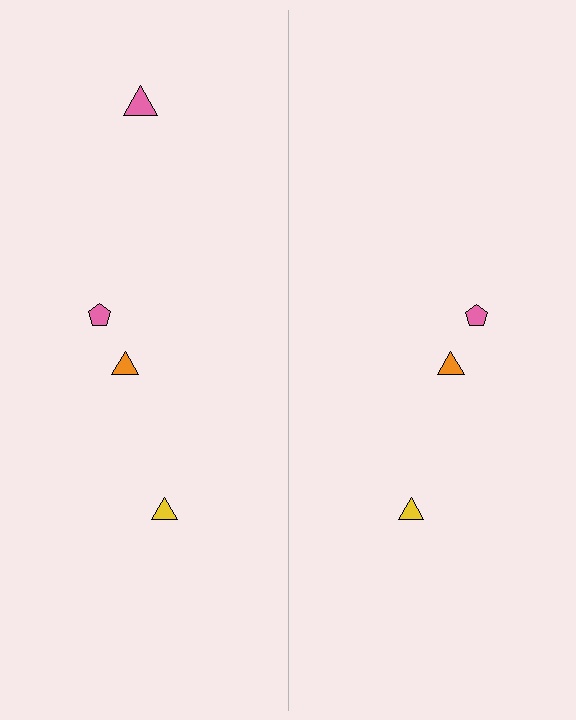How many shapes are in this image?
There are 7 shapes in this image.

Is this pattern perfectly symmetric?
No, the pattern is not perfectly symmetric. A pink triangle is missing from the right side.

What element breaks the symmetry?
A pink triangle is missing from the right side.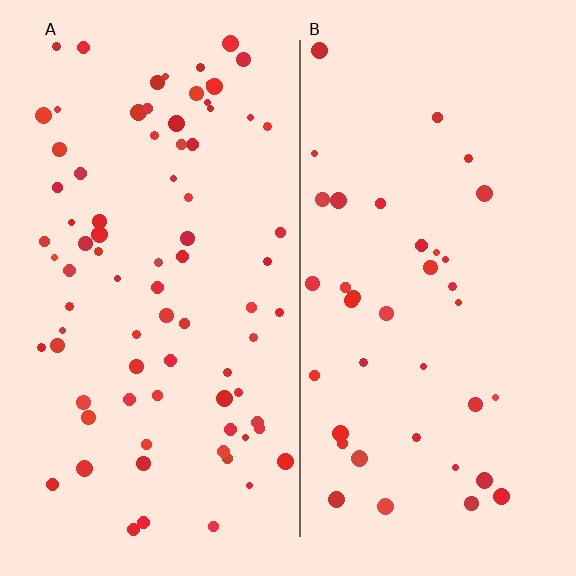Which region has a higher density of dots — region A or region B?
A (the left).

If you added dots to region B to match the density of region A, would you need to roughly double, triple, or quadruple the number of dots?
Approximately double.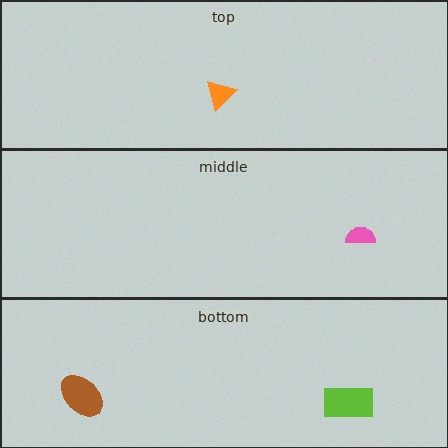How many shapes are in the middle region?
1.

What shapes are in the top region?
The orange triangle.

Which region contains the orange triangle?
The top region.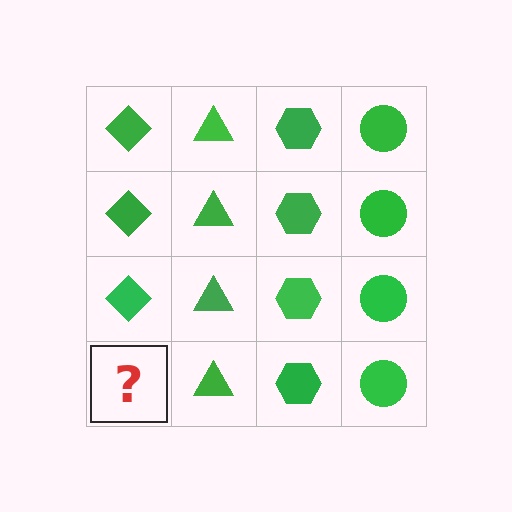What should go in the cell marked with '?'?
The missing cell should contain a green diamond.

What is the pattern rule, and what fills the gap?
The rule is that each column has a consistent shape. The gap should be filled with a green diamond.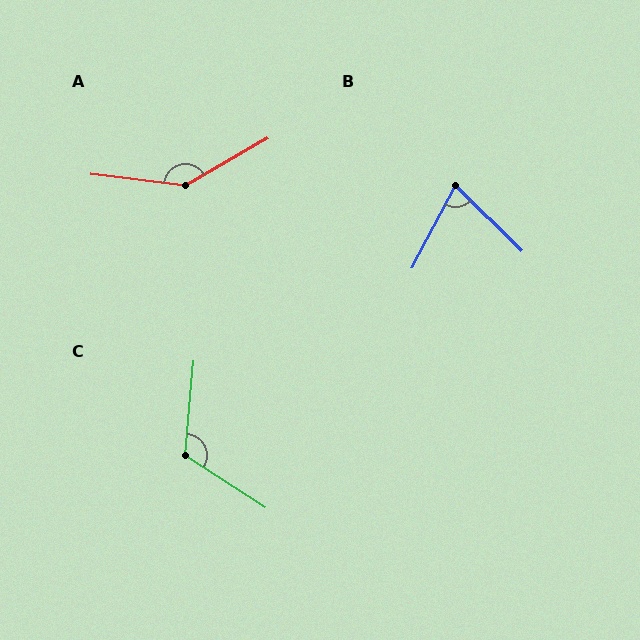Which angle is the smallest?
B, at approximately 74 degrees.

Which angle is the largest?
A, at approximately 143 degrees.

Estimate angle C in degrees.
Approximately 118 degrees.